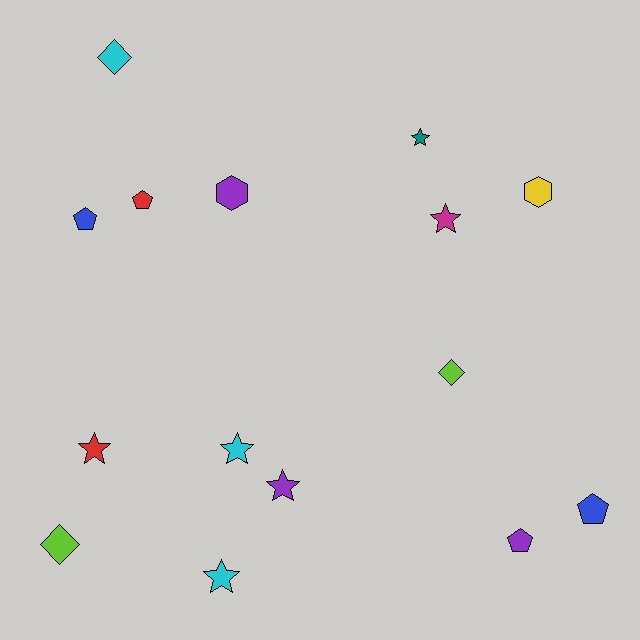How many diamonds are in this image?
There are 3 diamonds.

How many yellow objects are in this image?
There is 1 yellow object.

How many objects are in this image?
There are 15 objects.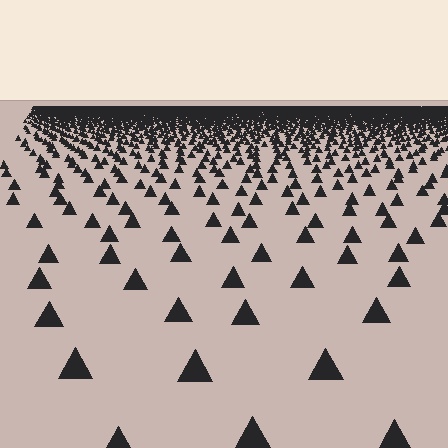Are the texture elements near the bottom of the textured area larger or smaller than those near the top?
Larger. Near the bottom, elements are closer to the viewer and appear at a bigger on-screen size.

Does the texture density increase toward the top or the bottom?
Density increases toward the top.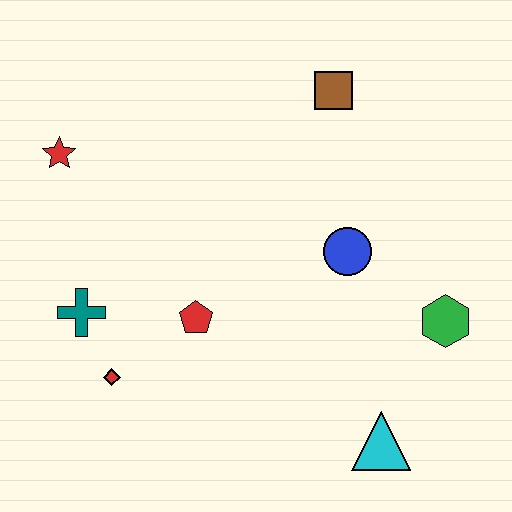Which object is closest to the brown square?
The blue circle is closest to the brown square.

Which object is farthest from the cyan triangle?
The red star is farthest from the cyan triangle.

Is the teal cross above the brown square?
No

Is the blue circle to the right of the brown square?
Yes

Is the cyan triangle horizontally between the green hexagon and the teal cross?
Yes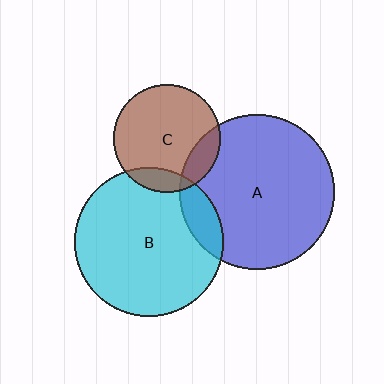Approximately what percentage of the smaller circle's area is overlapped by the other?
Approximately 10%.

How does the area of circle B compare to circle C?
Approximately 1.9 times.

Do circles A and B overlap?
Yes.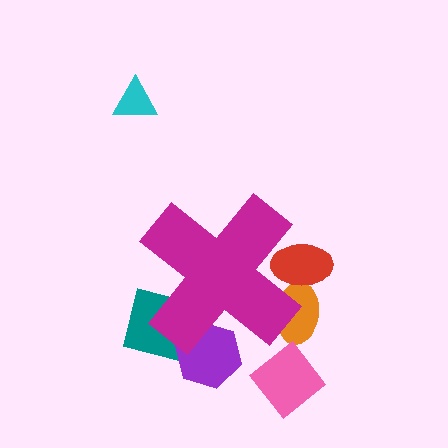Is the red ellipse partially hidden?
Yes, the red ellipse is partially hidden behind the magenta cross.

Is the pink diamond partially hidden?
No, the pink diamond is fully visible.